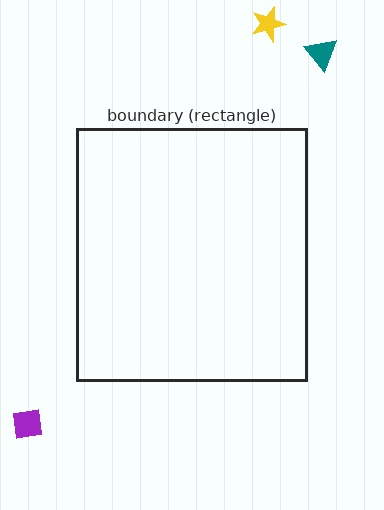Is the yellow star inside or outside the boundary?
Outside.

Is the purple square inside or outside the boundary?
Outside.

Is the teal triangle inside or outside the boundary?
Outside.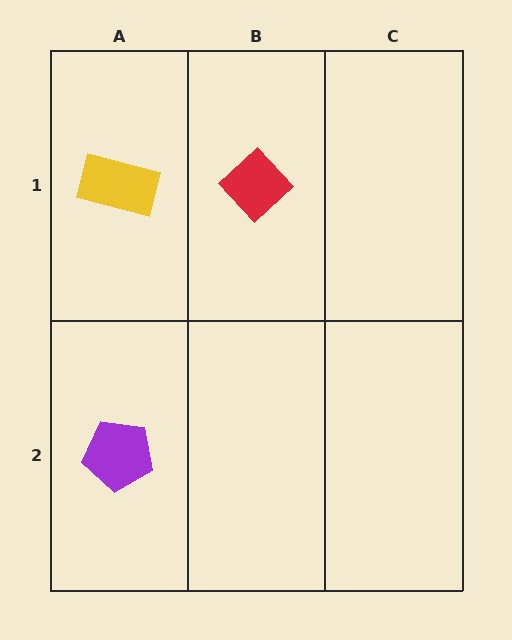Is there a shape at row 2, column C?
No, that cell is empty.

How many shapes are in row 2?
1 shape.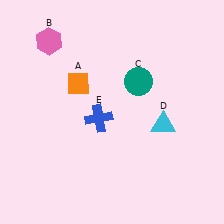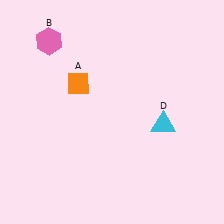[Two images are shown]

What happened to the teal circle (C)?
The teal circle (C) was removed in Image 2. It was in the top-right area of Image 1.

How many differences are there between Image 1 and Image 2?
There are 2 differences between the two images.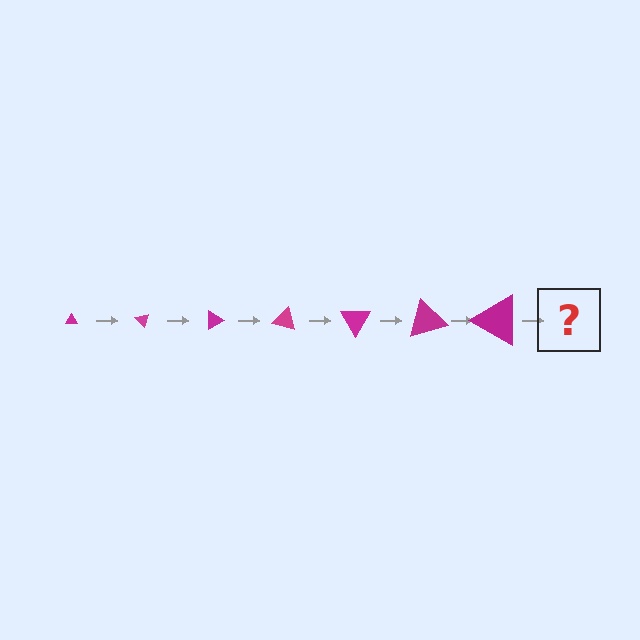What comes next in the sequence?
The next element should be a triangle, larger than the previous one and rotated 315 degrees from the start.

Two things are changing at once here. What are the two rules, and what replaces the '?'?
The two rules are that the triangle grows larger each step and it rotates 45 degrees each step. The '?' should be a triangle, larger than the previous one and rotated 315 degrees from the start.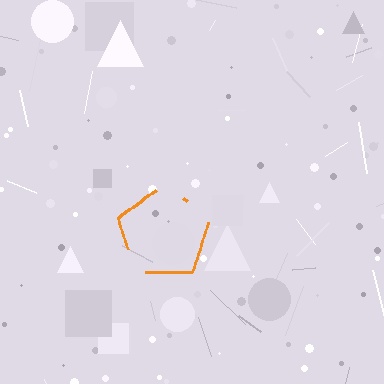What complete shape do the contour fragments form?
The contour fragments form a pentagon.